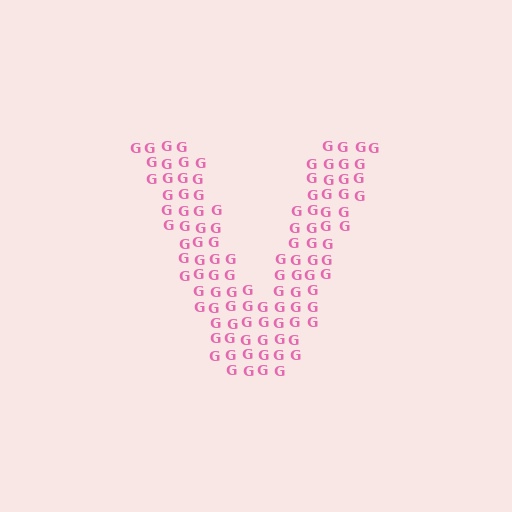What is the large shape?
The large shape is the letter V.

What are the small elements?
The small elements are letter G's.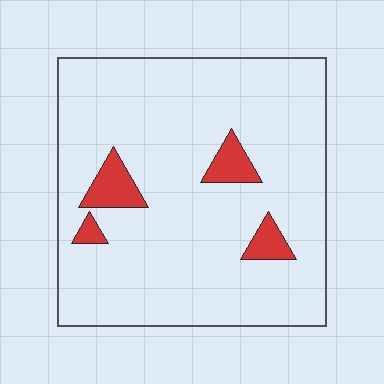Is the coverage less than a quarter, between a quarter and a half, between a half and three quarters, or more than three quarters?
Less than a quarter.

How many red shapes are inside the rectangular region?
4.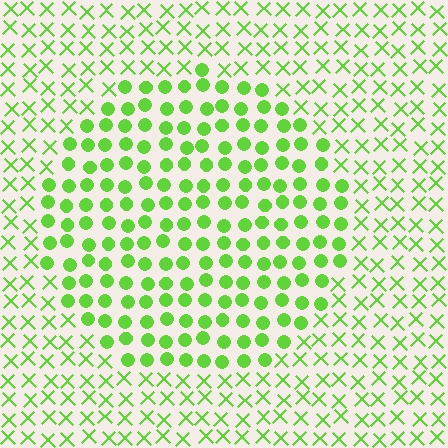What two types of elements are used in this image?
The image uses circles inside the circle region and X marks outside it.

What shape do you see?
I see a circle.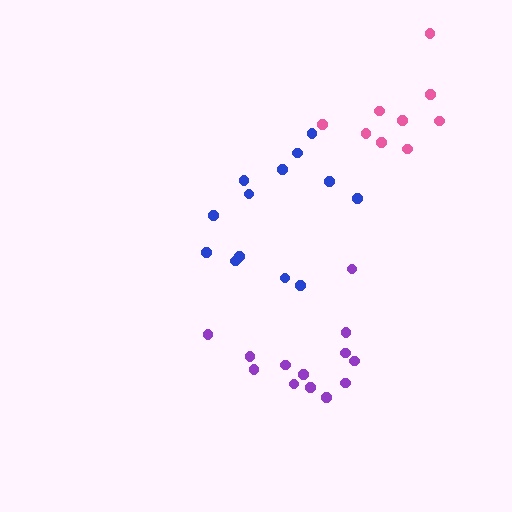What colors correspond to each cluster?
The clusters are colored: purple, pink, blue.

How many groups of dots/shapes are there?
There are 3 groups.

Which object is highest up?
The pink cluster is topmost.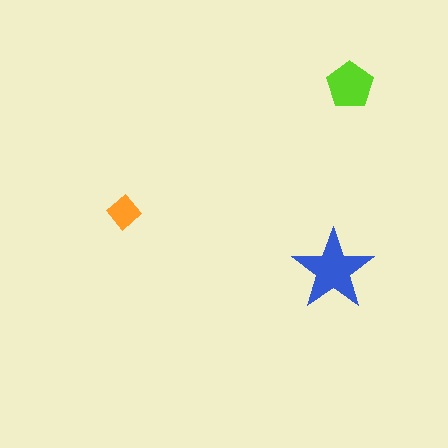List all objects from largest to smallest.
The blue star, the lime pentagon, the orange diamond.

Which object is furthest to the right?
The lime pentagon is rightmost.